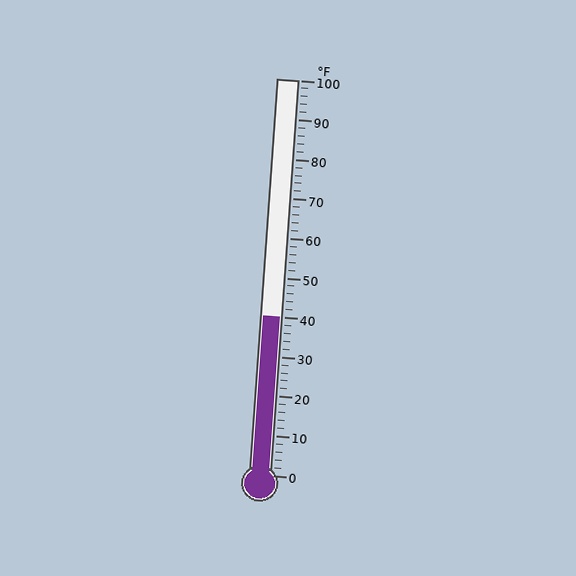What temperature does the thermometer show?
The thermometer shows approximately 40°F.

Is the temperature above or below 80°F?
The temperature is below 80°F.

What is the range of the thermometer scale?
The thermometer scale ranges from 0°F to 100°F.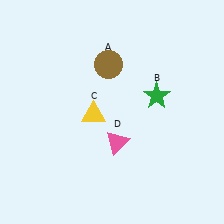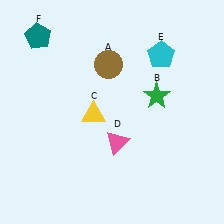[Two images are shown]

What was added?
A cyan pentagon (E), a teal pentagon (F) were added in Image 2.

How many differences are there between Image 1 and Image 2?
There are 2 differences between the two images.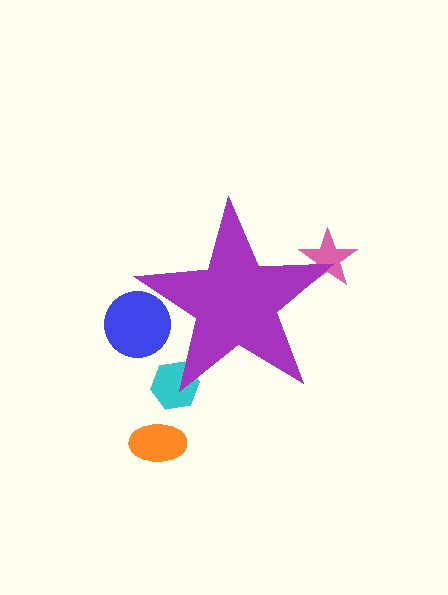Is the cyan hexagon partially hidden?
Yes, the cyan hexagon is partially hidden behind the purple star.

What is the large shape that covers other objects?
A purple star.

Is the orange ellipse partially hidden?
No, the orange ellipse is fully visible.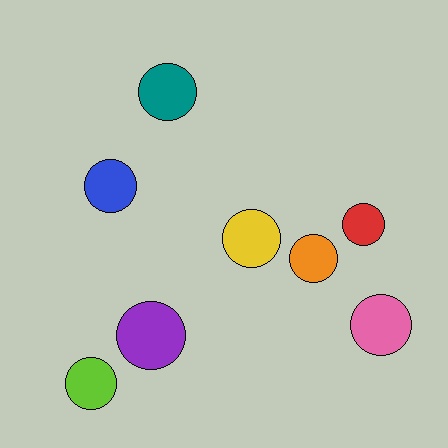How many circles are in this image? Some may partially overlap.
There are 8 circles.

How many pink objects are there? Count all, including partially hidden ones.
There is 1 pink object.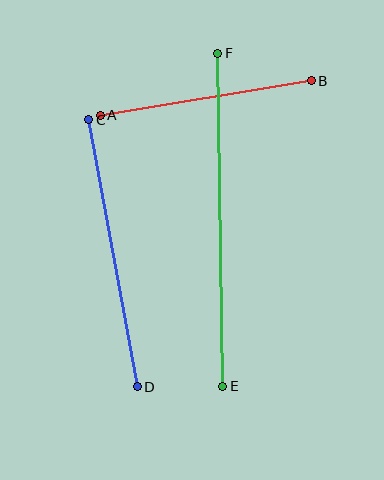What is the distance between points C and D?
The distance is approximately 271 pixels.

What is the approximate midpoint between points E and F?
The midpoint is at approximately (220, 220) pixels.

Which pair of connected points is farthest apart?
Points E and F are farthest apart.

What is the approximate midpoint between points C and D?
The midpoint is at approximately (113, 253) pixels.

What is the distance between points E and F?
The distance is approximately 333 pixels.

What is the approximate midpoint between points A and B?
The midpoint is at approximately (206, 98) pixels.